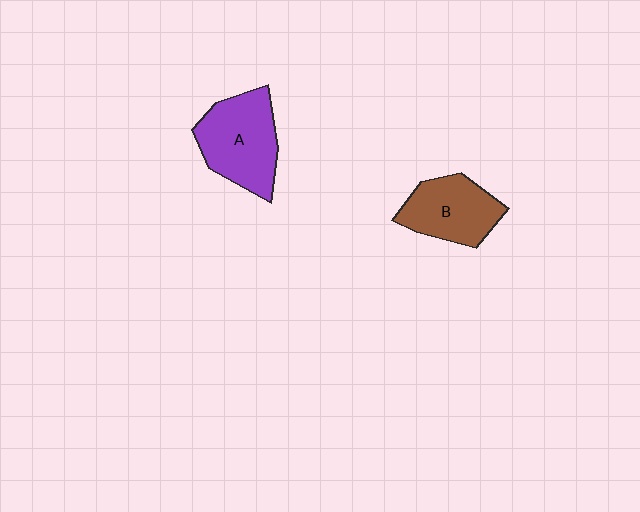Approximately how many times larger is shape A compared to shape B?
Approximately 1.2 times.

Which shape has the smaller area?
Shape B (brown).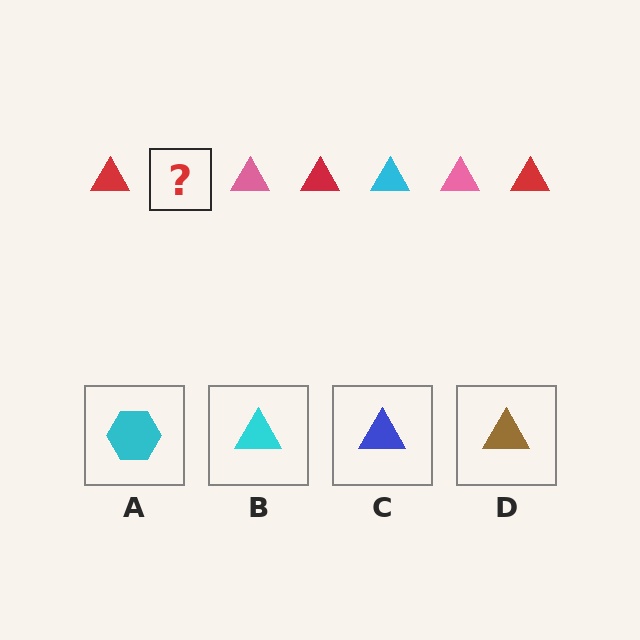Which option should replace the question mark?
Option B.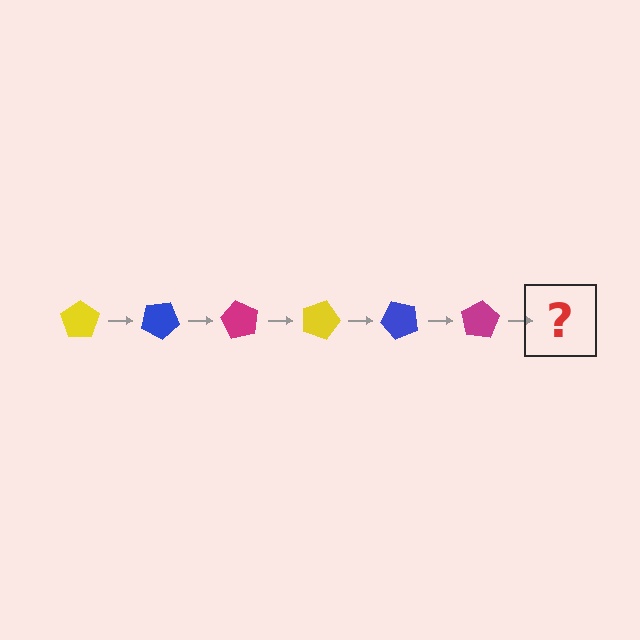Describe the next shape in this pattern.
It should be a yellow pentagon, rotated 180 degrees from the start.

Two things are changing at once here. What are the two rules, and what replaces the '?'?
The two rules are that it rotates 30 degrees each step and the color cycles through yellow, blue, and magenta. The '?' should be a yellow pentagon, rotated 180 degrees from the start.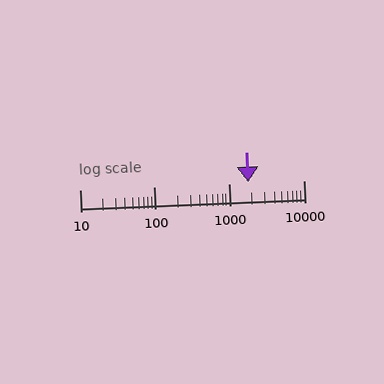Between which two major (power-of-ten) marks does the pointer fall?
The pointer is between 1000 and 10000.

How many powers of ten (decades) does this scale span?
The scale spans 3 decades, from 10 to 10000.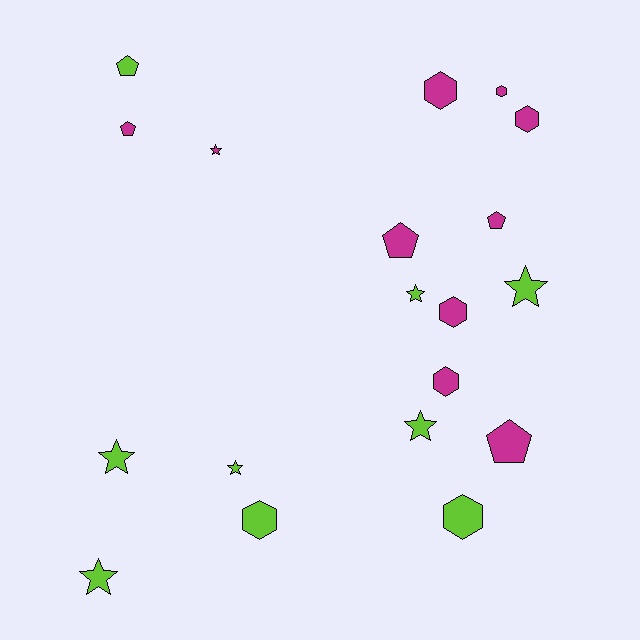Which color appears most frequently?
Magenta, with 10 objects.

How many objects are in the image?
There are 19 objects.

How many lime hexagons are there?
There are 2 lime hexagons.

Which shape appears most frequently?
Star, with 7 objects.